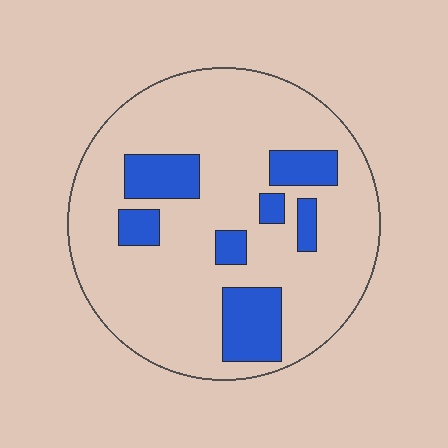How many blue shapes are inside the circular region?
7.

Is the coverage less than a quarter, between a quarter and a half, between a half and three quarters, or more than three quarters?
Less than a quarter.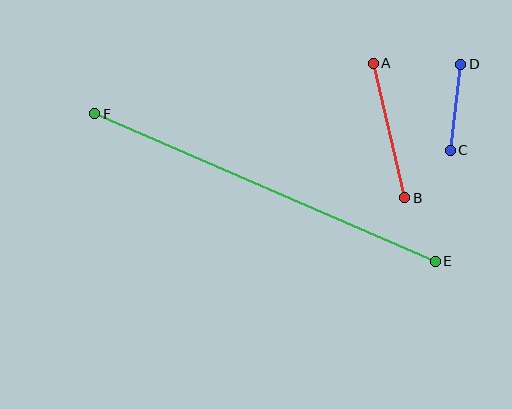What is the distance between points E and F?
The distance is approximately 371 pixels.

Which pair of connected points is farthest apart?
Points E and F are farthest apart.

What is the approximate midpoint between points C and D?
The midpoint is at approximately (455, 107) pixels.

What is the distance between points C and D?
The distance is approximately 86 pixels.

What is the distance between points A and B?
The distance is approximately 139 pixels.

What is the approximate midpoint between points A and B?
The midpoint is at approximately (389, 130) pixels.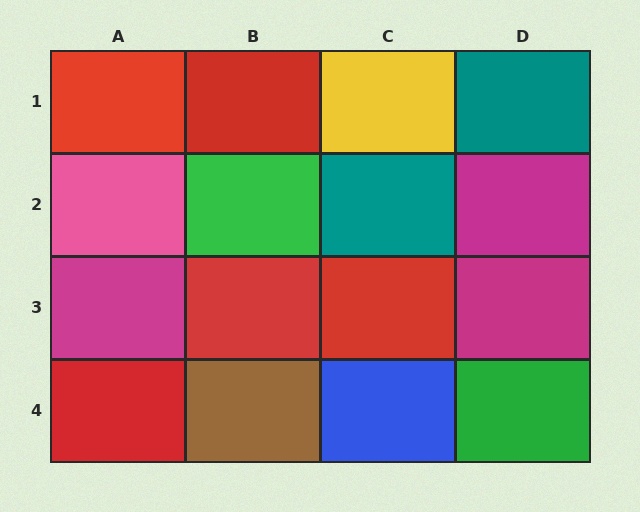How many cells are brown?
1 cell is brown.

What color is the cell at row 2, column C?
Teal.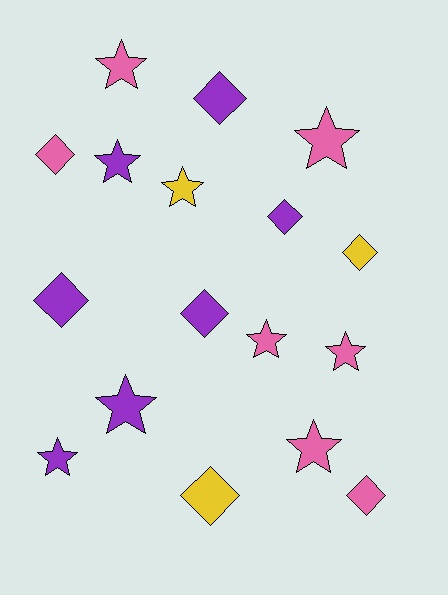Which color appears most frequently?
Pink, with 7 objects.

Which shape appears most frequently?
Star, with 9 objects.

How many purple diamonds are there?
There are 4 purple diamonds.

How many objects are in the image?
There are 17 objects.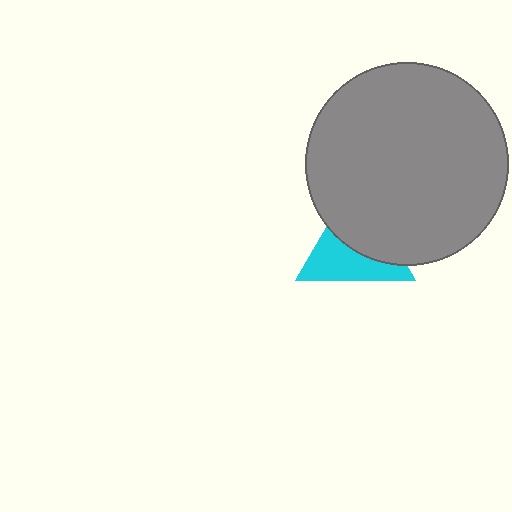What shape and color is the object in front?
The object in front is a gray circle.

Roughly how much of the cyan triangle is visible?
About half of it is visible (roughly 50%).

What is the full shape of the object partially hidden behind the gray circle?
The partially hidden object is a cyan triangle.